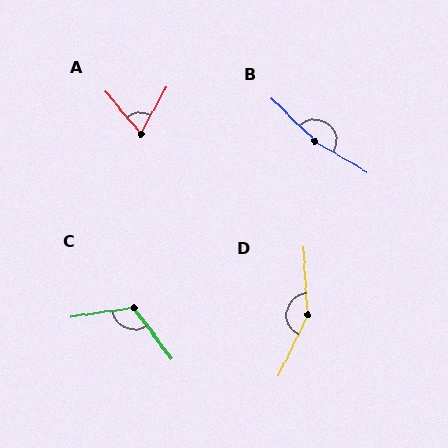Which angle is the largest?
B, at approximately 165 degrees.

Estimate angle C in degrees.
Approximately 118 degrees.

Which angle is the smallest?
A, at approximately 69 degrees.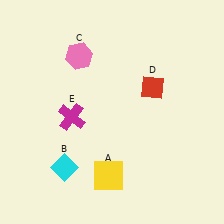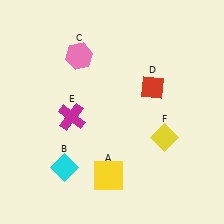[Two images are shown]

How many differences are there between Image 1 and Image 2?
There is 1 difference between the two images.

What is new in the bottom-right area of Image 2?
A yellow diamond (F) was added in the bottom-right area of Image 2.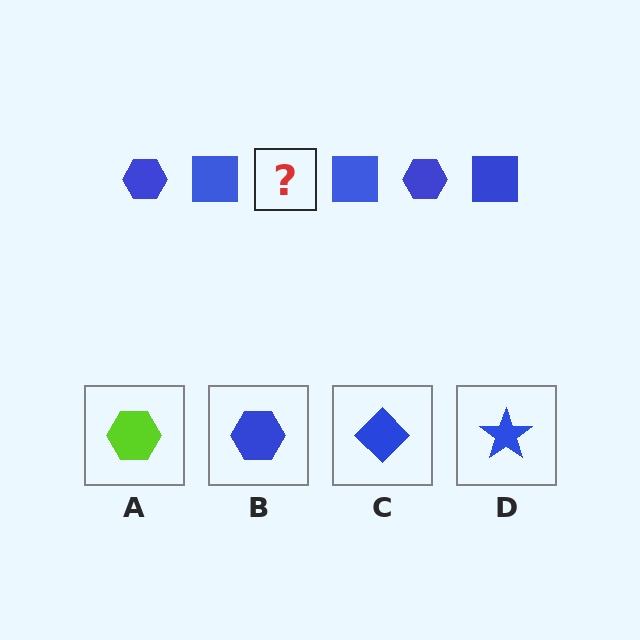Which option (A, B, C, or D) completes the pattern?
B.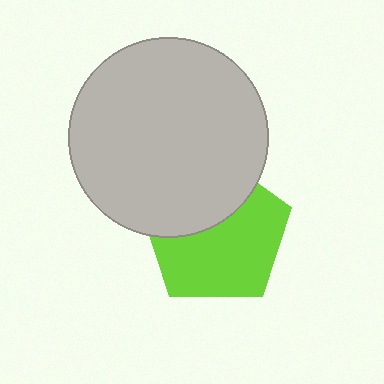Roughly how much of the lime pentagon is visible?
About half of it is visible (roughly 62%).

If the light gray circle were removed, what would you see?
You would see the complete lime pentagon.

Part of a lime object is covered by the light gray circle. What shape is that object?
It is a pentagon.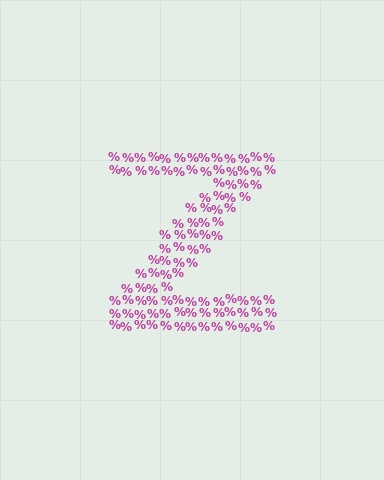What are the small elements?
The small elements are percent signs.